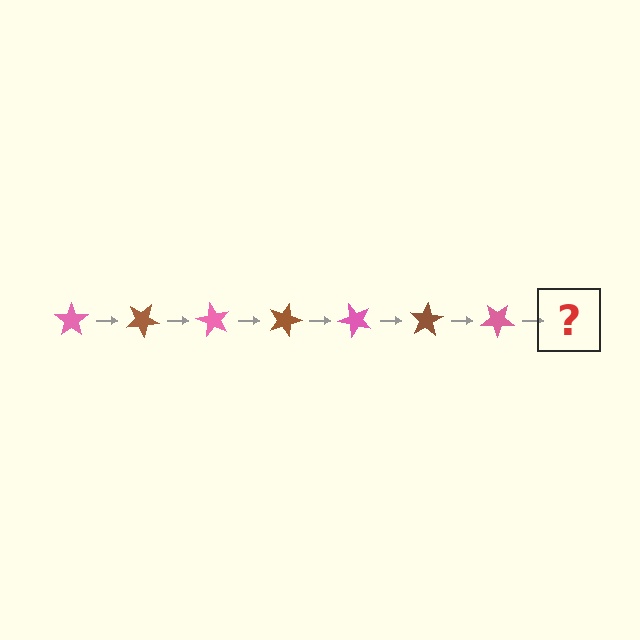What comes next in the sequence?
The next element should be a brown star, rotated 210 degrees from the start.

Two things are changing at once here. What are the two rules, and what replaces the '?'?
The two rules are that it rotates 30 degrees each step and the color cycles through pink and brown. The '?' should be a brown star, rotated 210 degrees from the start.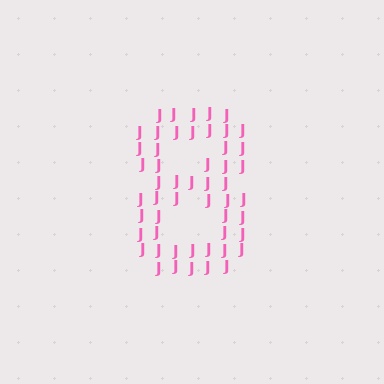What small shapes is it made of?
It is made of small letter J's.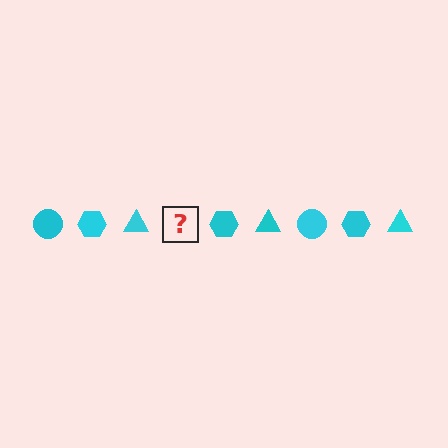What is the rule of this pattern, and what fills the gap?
The rule is that the pattern cycles through circle, hexagon, triangle shapes in cyan. The gap should be filled with a cyan circle.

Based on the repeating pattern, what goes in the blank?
The blank should be a cyan circle.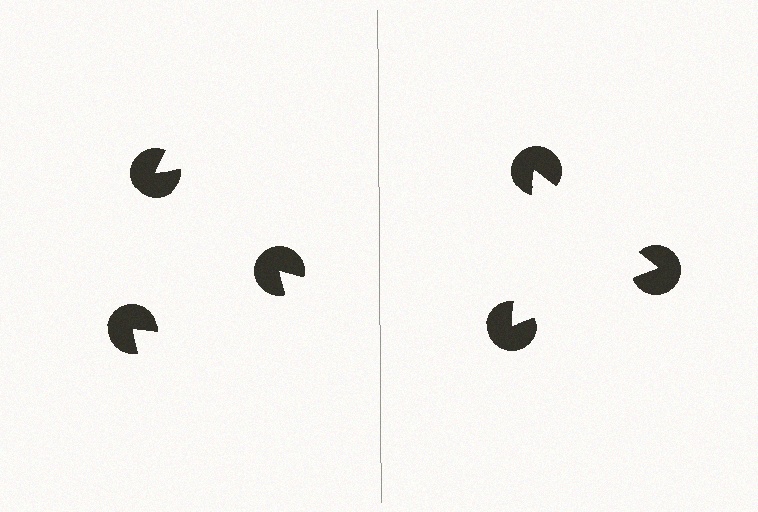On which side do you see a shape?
An illusory triangle appears on the right side. On the left side the wedge cuts are rotated, so no coherent shape forms.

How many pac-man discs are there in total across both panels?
6 — 3 on each side.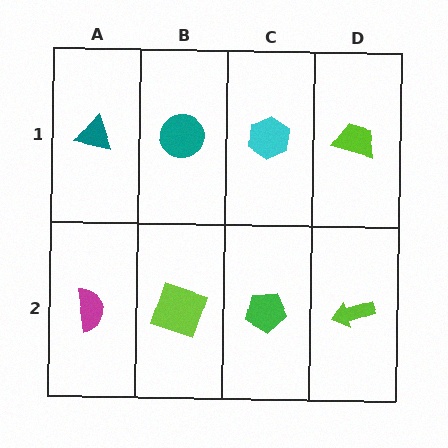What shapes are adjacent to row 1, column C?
A green pentagon (row 2, column C), a teal circle (row 1, column B), a lime trapezoid (row 1, column D).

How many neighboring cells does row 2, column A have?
2.